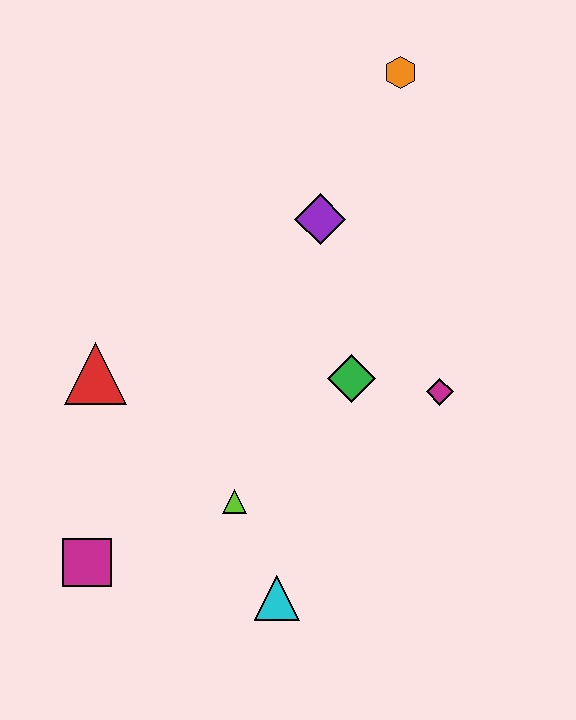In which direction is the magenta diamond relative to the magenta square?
The magenta diamond is to the right of the magenta square.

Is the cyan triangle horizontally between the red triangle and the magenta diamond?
Yes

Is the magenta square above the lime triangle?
No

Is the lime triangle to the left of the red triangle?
No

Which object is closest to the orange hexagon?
The purple diamond is closest to the orange hexagon.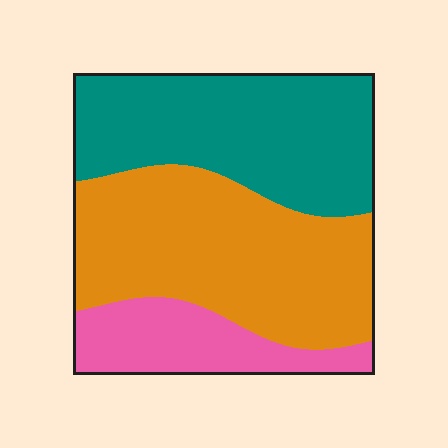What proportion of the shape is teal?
Teal covers 38% of the shape.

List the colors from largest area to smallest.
From largest to smallest: orange, teal, pink.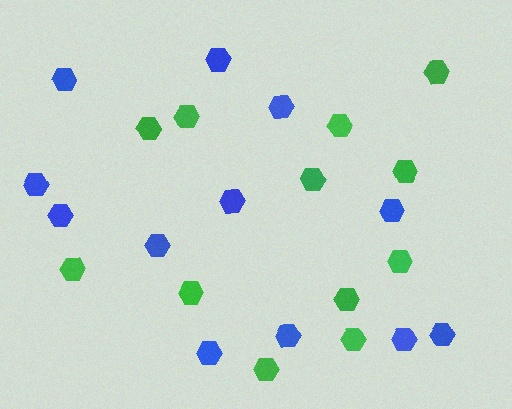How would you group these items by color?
There are 2 groups: one group of blue hexagons (12) and one group of green hexagons (12).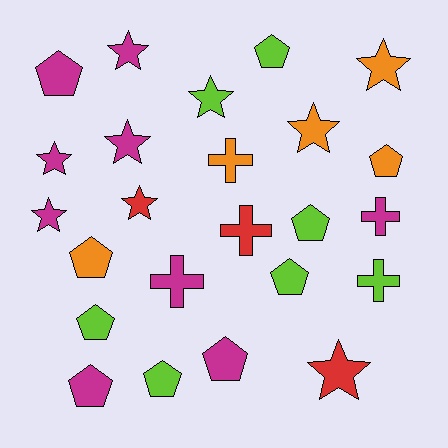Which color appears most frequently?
Magenta, with 9 objects.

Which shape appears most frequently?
Pentagon, with 10 objects.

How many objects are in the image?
There are 24 objects.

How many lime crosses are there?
There is 1 lime cross.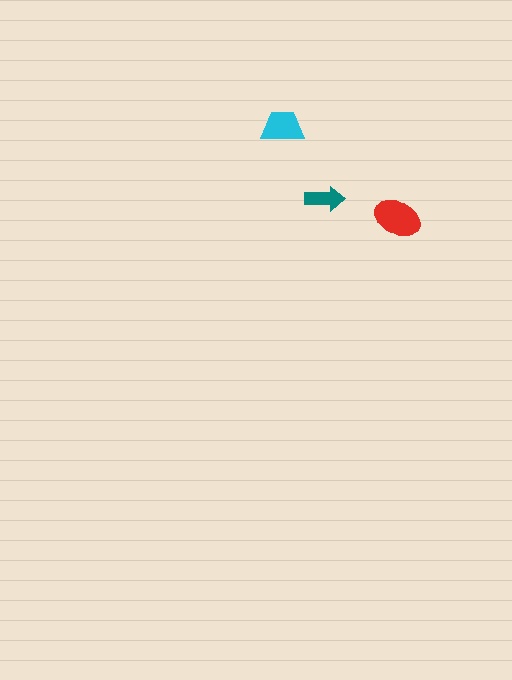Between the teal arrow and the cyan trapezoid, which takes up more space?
The cyan trapezoid.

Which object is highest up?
The cyan trapezoid is topmost.